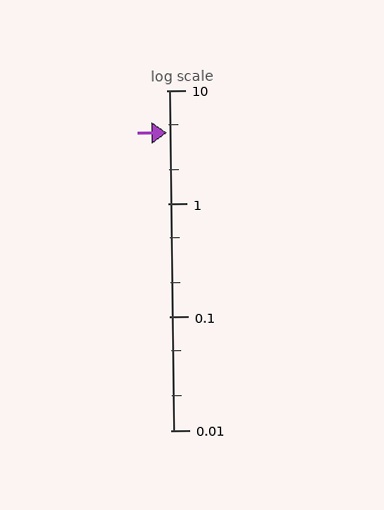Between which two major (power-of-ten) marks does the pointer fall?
The pointer is between 1 and 10.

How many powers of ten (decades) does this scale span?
The scale spans 3 decades, from 0.01 to 10.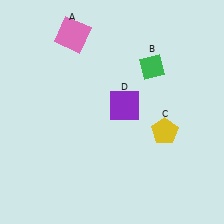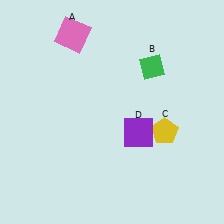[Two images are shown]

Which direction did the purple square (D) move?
The purple square (D) moved down.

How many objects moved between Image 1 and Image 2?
1 object moved between the two images.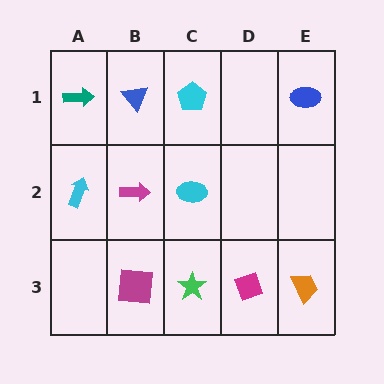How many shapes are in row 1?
4 shapes.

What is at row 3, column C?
A green star.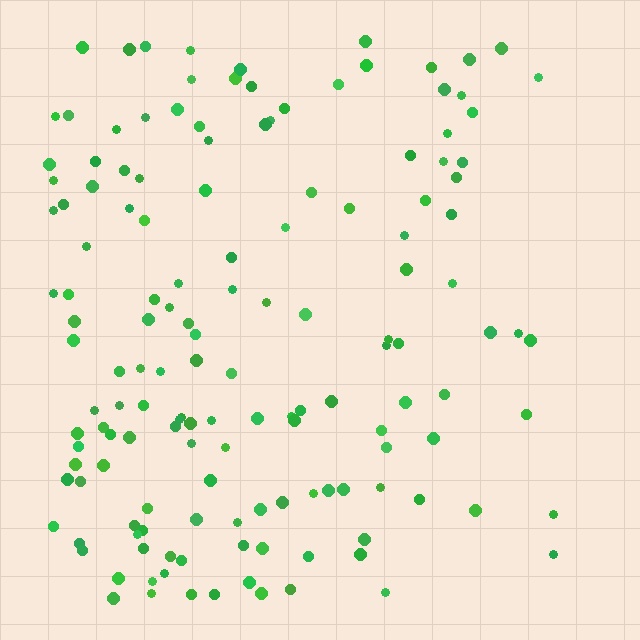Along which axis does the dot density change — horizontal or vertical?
Horizontal.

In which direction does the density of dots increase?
From right to left, with the left side densest.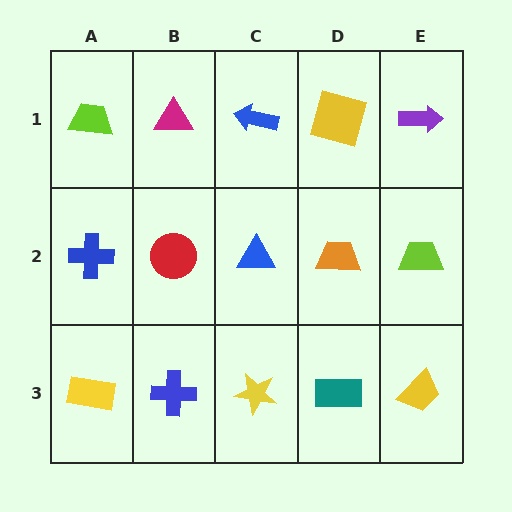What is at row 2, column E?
A lime trapezoid.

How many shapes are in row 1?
5 shapes.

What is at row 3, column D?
A teal rectangle.